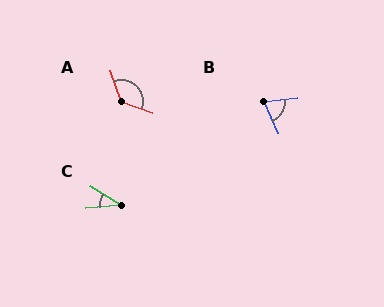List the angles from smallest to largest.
C (37°), B (73°), A (128°).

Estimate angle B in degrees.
Approximately 73 degrees.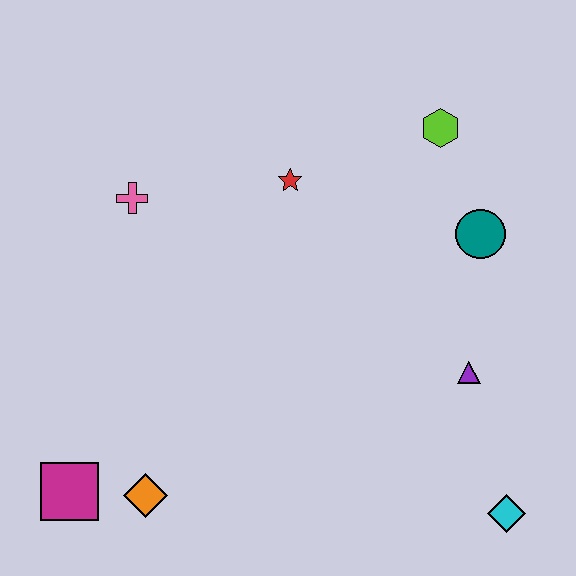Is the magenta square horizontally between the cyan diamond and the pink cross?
No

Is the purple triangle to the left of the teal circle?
Yes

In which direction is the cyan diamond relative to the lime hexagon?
The cyan diamond is below the lime hexagon.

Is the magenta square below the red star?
Yes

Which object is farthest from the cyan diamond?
The pink cross is farthest from the cyan diamond.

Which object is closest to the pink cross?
The red star is closest to the pink cross.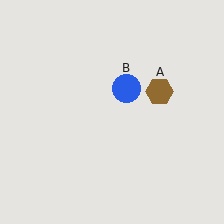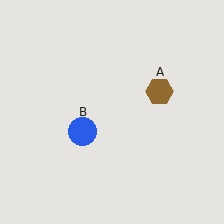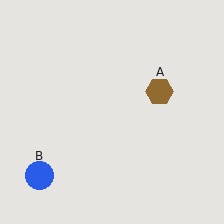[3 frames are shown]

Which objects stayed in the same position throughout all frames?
Brown hexagon (object A) remained stationary.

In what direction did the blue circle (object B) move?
The blue circle (object B) moved down and to the left.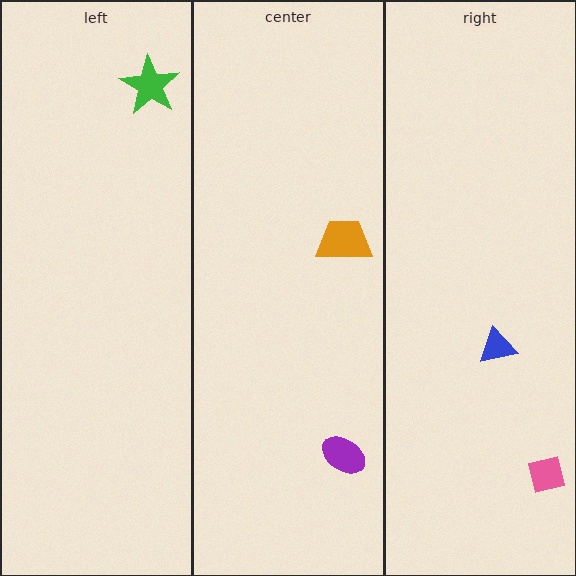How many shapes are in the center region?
2.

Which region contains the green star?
The left region.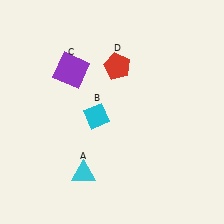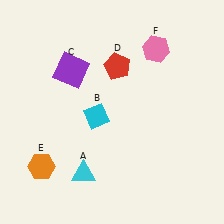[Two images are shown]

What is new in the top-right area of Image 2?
A pink hexagon (F) was added in the top-right area of Image 2.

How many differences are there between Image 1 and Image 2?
There are 2 differences between the two images.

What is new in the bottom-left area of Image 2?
An orange hexagon (E) was added in the bottom-left area of Image 2.